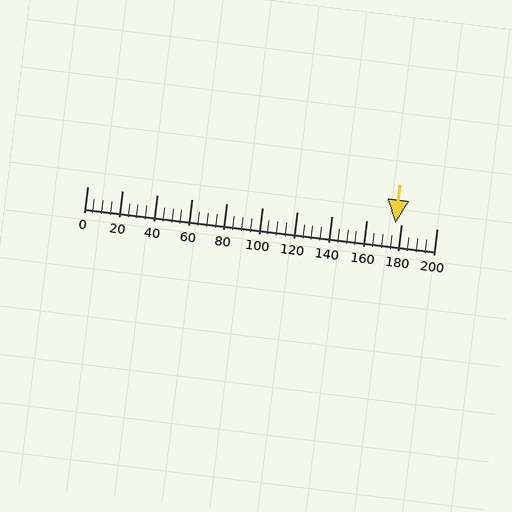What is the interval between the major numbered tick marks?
The major tick marks are spaced 20 units apart.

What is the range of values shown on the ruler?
The ruler shows values from 0 to 200.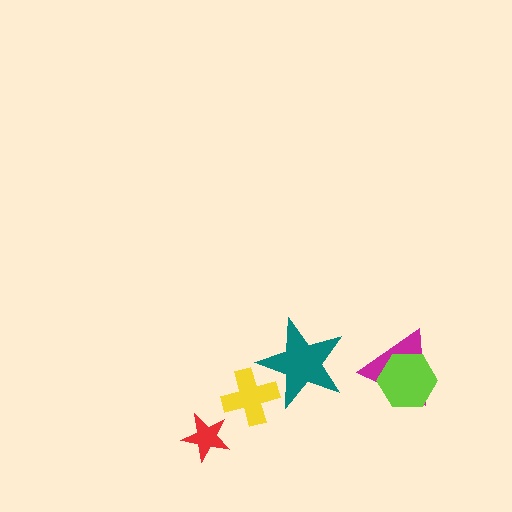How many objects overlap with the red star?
0 objects overlap with the red star.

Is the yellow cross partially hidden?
Yes, it is partially covered by another shape.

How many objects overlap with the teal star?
1 object overlaps with the teal star.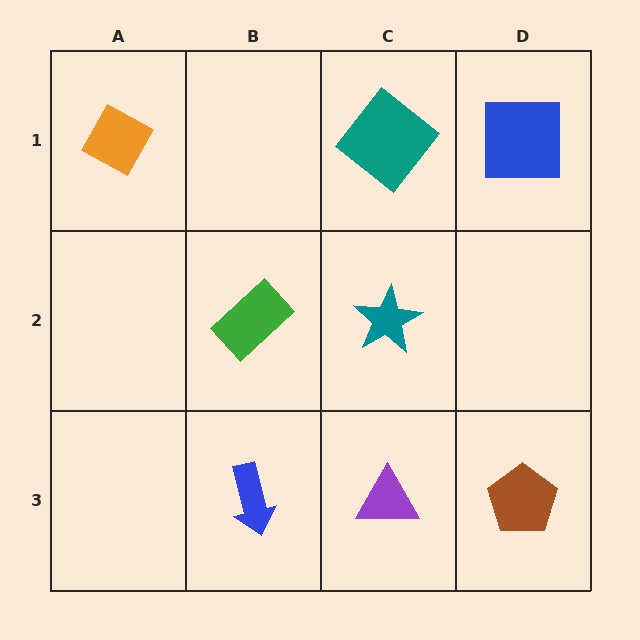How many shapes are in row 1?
3 shapes.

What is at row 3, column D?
A brown pentagon.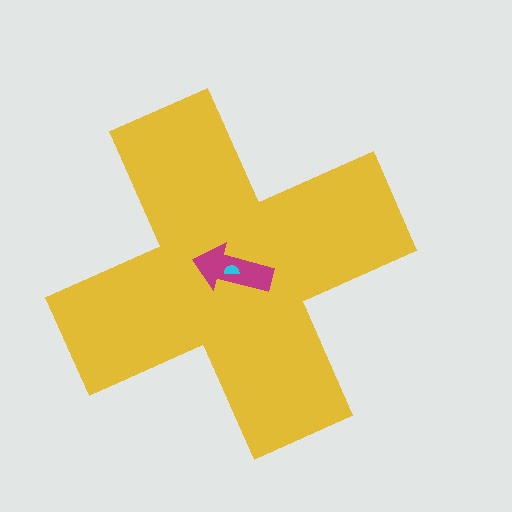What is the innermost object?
The cyan semicircle.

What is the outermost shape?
The yellow cross.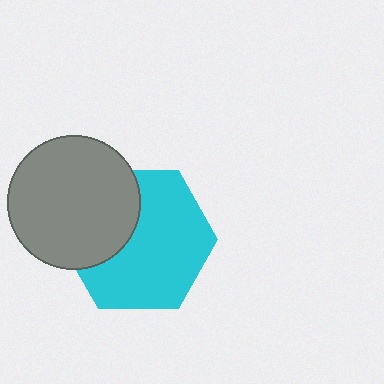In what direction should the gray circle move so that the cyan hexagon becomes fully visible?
The gray circle should move left. That is the shortest direction to clear the overlap and leave the cyan hexagon fully visible.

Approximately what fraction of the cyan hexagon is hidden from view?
Roughly 33% of the cyan hexagon is hidden behind the gray circle.